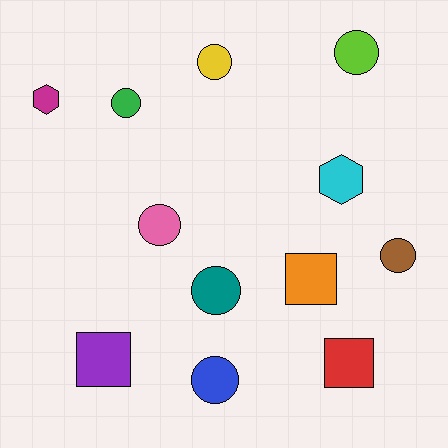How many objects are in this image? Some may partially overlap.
There are 12 objects.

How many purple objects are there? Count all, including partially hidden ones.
There is 1 purple object.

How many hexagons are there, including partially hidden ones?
There are 2 hexagons.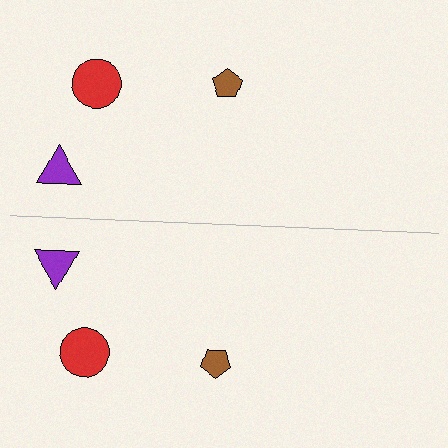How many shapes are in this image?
There are 6 shapes in this image.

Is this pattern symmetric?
Yes, this pattern has bilateral (reflection) symmetry.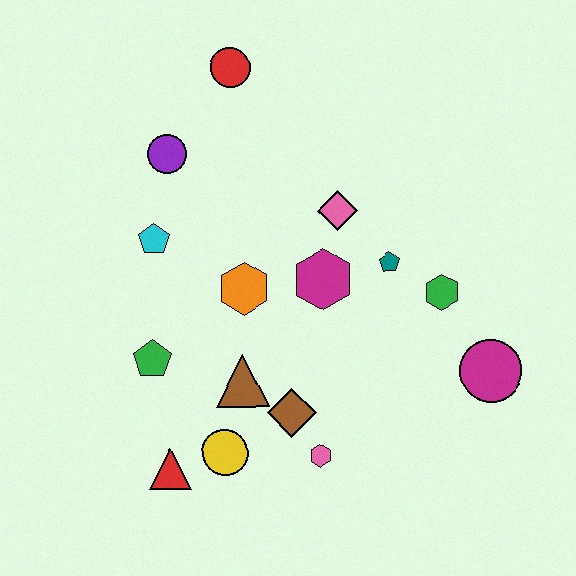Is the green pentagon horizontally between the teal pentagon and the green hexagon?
No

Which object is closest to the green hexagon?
The teal pentagon is closest to the green hexagon.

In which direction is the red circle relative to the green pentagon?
The red circle is above the green pentagon.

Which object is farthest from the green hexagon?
The red triangle is farthest from the green hexagon.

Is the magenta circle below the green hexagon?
Yes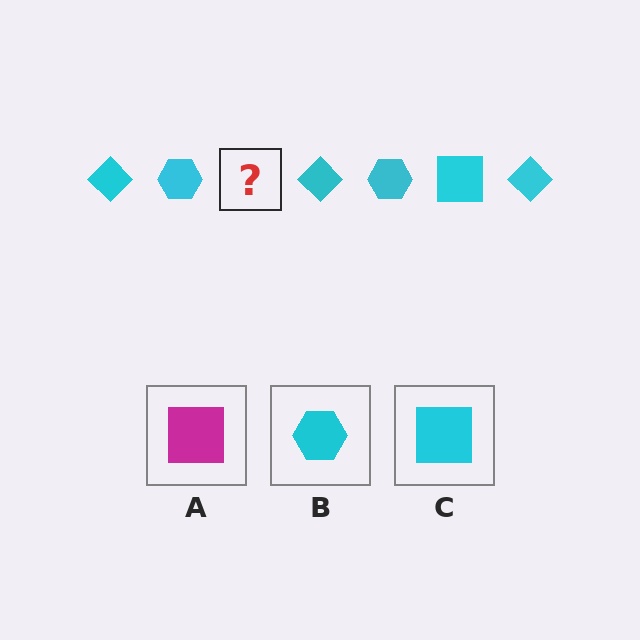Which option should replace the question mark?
Option C.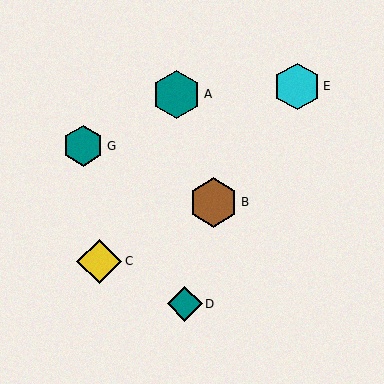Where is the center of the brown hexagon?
The center of the brown hexagon is at (214, 202).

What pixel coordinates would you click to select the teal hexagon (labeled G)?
Click at (83, 146) to select the teal hexagon G.